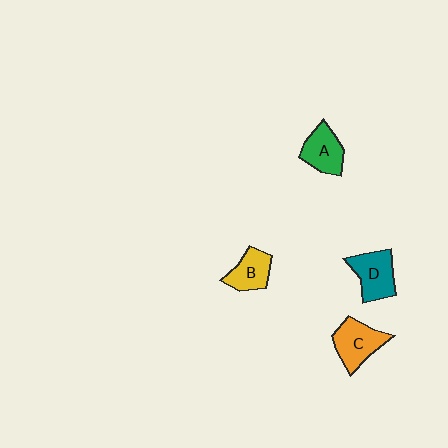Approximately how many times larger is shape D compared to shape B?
Approximately 1.2 times.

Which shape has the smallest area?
Shape B (yellow).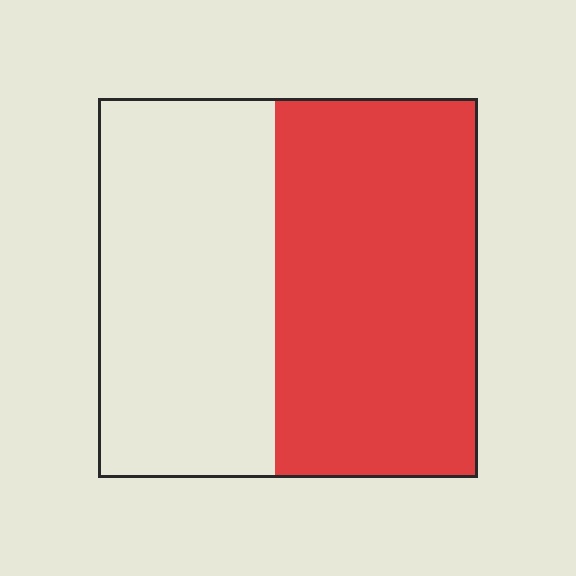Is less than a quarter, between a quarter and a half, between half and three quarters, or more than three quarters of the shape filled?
Between half and three quarters.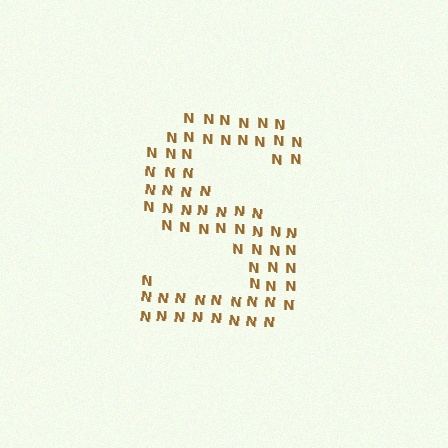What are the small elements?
The small elements are letter N's.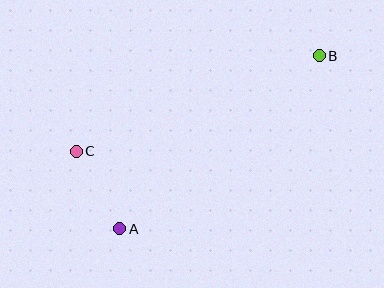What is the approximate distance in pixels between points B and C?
The distance between B and C is approximately 261 pixels.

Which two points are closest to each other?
Points A and C are closest to each other.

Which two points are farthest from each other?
Points A and B are farthest from each other.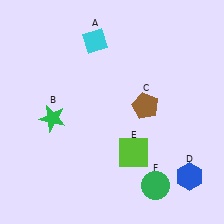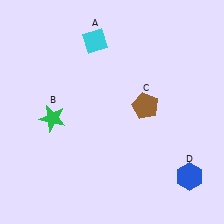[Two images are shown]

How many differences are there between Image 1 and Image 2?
There are 2 differences between the two images.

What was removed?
The lime square (E), the green circle (F) were removed in Image 2.